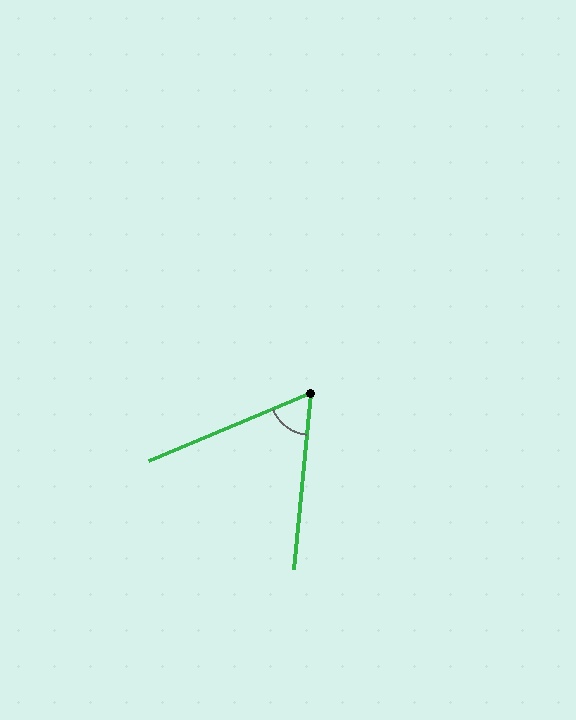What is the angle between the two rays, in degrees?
Approximately 62 degrees.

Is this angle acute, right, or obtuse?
It is acute.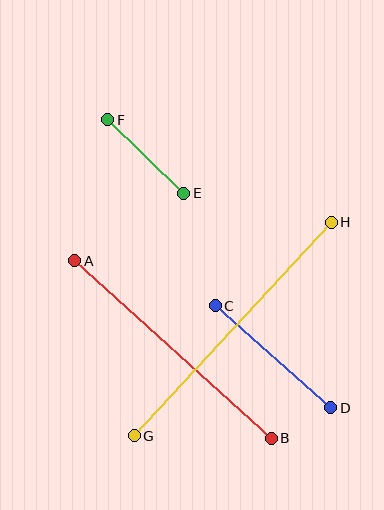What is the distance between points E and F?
The distance is approximately 106 pixels.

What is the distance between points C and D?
The distance is approximately 154 pixels.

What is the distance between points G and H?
The distance is approximately 290 pixels.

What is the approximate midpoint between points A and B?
The midpoint is at approximately (173, 350) pixels.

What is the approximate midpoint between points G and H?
The midpoint is at approximately (233, 329) pixels.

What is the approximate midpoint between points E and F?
The midpoint is at approximately (146, 156) pixels.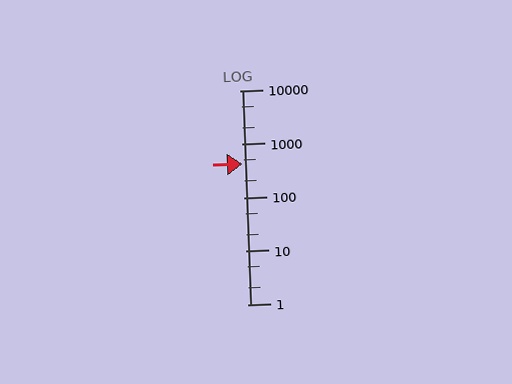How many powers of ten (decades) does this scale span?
The scale spans 4 decades, from 1 to 10000.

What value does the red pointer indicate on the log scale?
The pointer indicates approximately 430.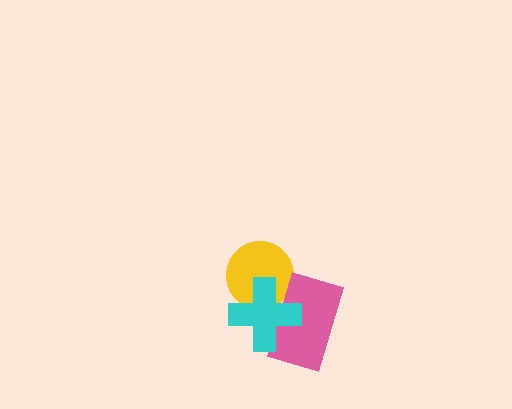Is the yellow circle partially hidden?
Yes, it is partially covered by another shape.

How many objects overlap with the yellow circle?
2 objects overlap with the yellow circle.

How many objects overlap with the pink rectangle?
2 objects overlap with the pink rectangle.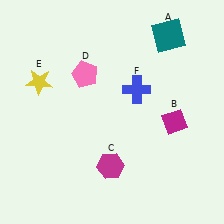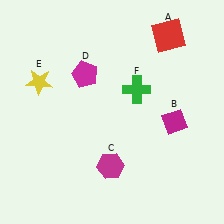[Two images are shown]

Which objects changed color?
A changed from teal to red. D changed from pink to magenta. F changed from blue to green.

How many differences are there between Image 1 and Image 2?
There are 3 differences between the two images.